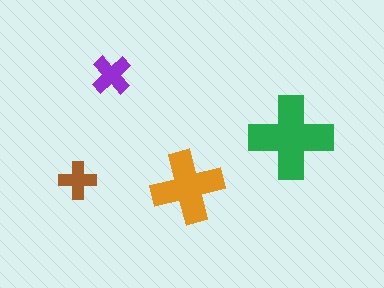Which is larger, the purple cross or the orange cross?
The orange one.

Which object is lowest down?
The orange cross is bottommost.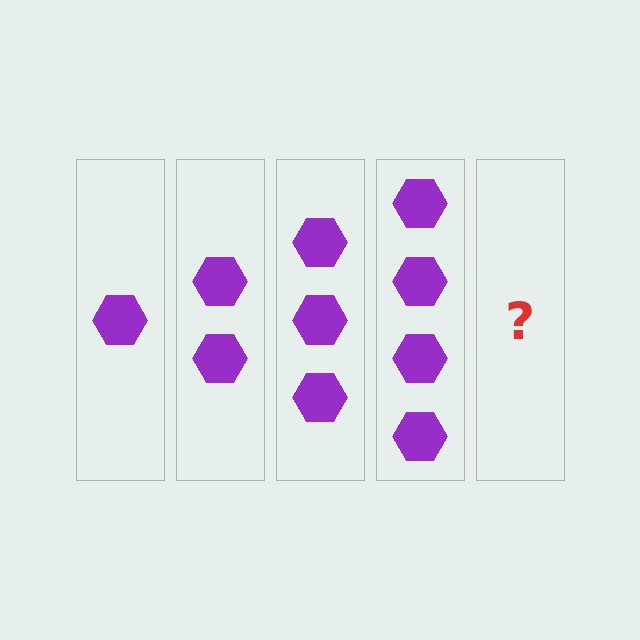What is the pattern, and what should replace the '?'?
The pattern is that each step adds one more hexagon. The '?' should be 5 hexagons.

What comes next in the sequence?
The next element should be 5 hexagons.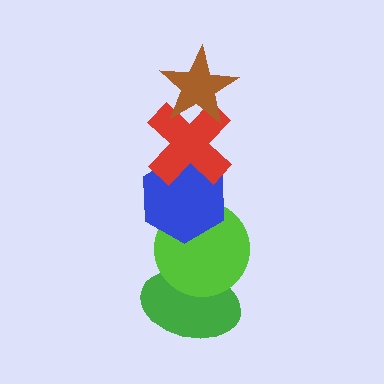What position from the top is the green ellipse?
The green ellipse is 5th from the top.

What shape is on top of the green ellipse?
The lime circle is on top of the green ellipse.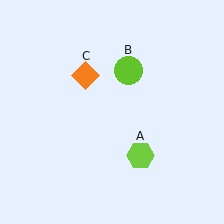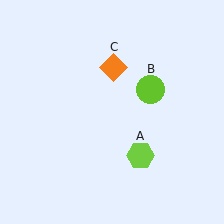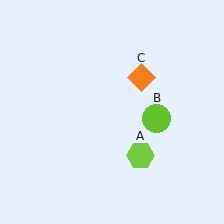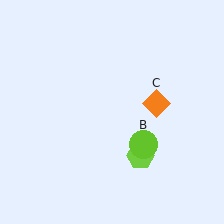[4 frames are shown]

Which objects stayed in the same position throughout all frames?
Lime hexagon (object A) remained stationary.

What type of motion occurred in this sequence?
The lime circle (object B), orange diamond (object C) rotated clockwise around the center of the scene.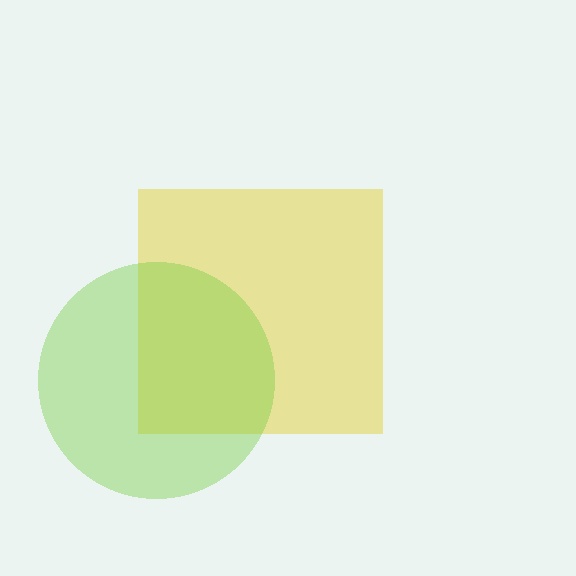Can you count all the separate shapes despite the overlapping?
Yes, there are 2 separate shapes.